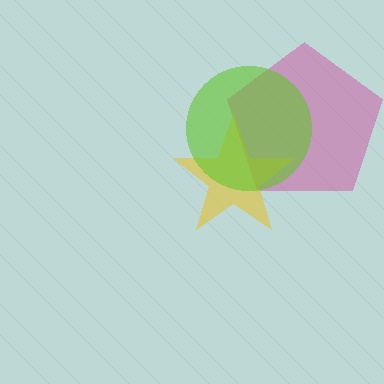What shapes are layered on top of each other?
The layered shapes are: a magenta pentagon, a yellow star, a lime circle.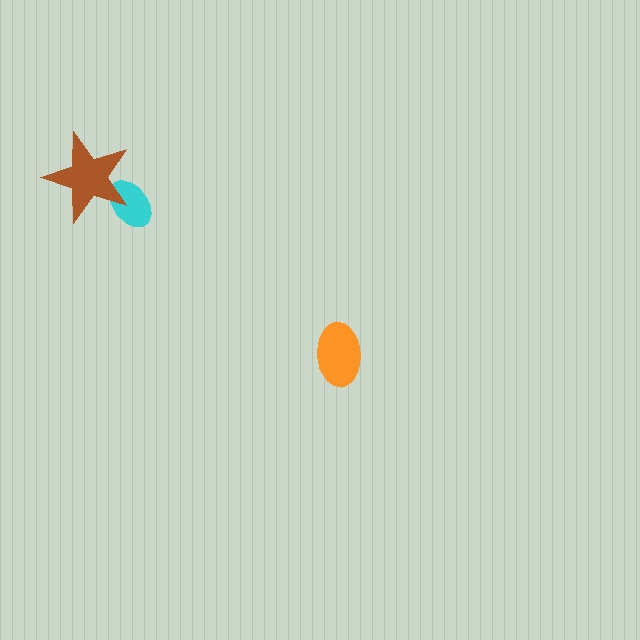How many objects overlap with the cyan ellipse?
1 object overlaps with the cyan ellipse.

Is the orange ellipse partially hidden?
No, no other shape covers it.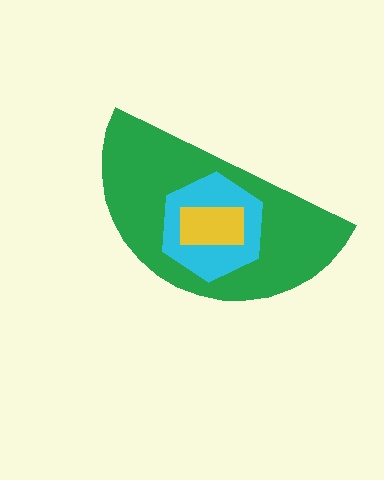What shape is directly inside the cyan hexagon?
The yellow rectangle.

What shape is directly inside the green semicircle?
The cyan hexagon.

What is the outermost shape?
The green semicircle.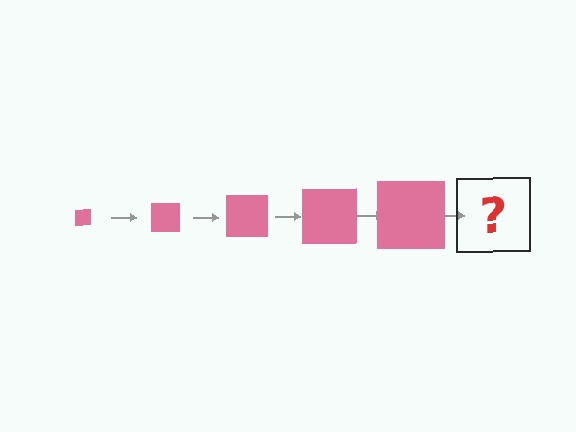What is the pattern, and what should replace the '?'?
The pattern is that the square gets progressively larger each step. The '?' should be a pink square, larger than the previous one.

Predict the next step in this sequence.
The next step is a pink square, larger than the previous one.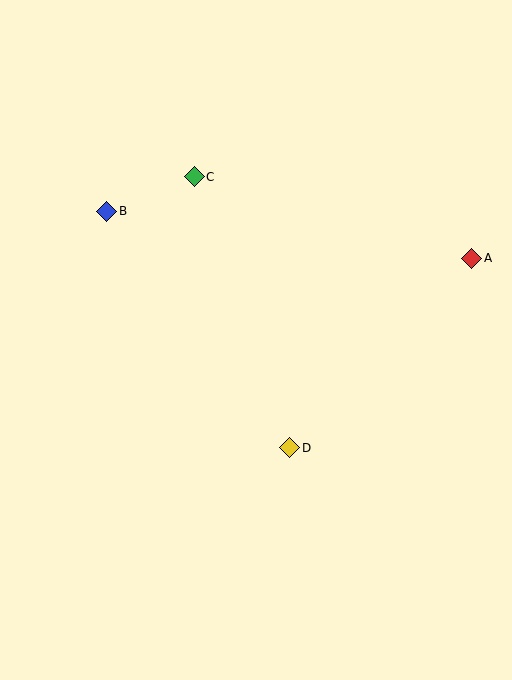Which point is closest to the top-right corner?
Point A is closest to the top-right corner.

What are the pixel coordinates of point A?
Point A is at (472, 258).